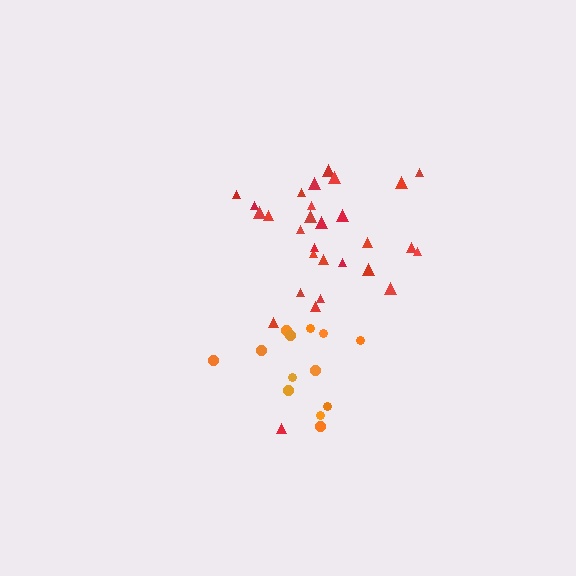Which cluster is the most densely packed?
Orange.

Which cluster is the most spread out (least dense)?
Red.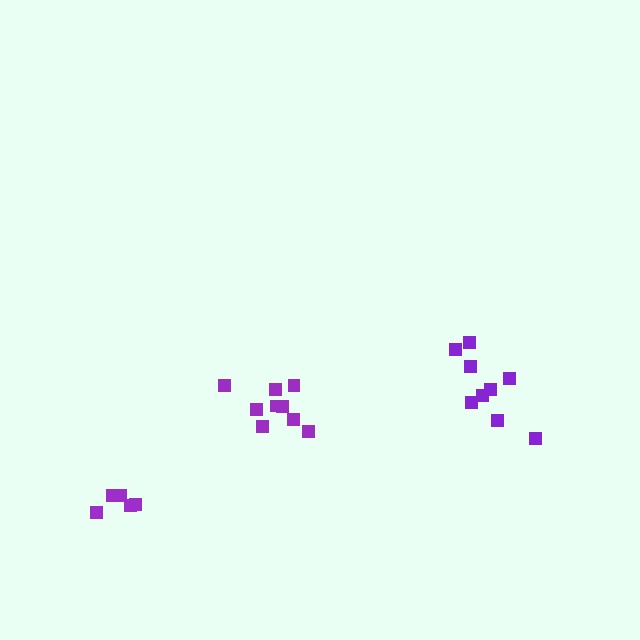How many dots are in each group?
Group 1: 9 dots, Group 2: 5 dots, Group 3: 9 dots (23 total).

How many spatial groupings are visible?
There are 3 spatial groupings.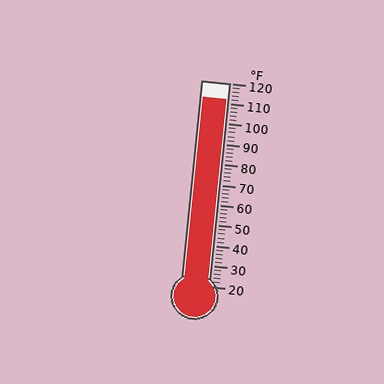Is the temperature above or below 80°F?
The temperature is above 80°F.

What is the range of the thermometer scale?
The thermometer scale ranges from 20°F to 120°F.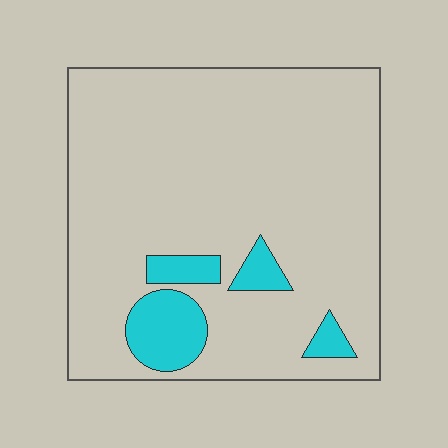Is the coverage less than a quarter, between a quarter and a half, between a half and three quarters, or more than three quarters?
Less than a quarter.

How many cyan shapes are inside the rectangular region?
4.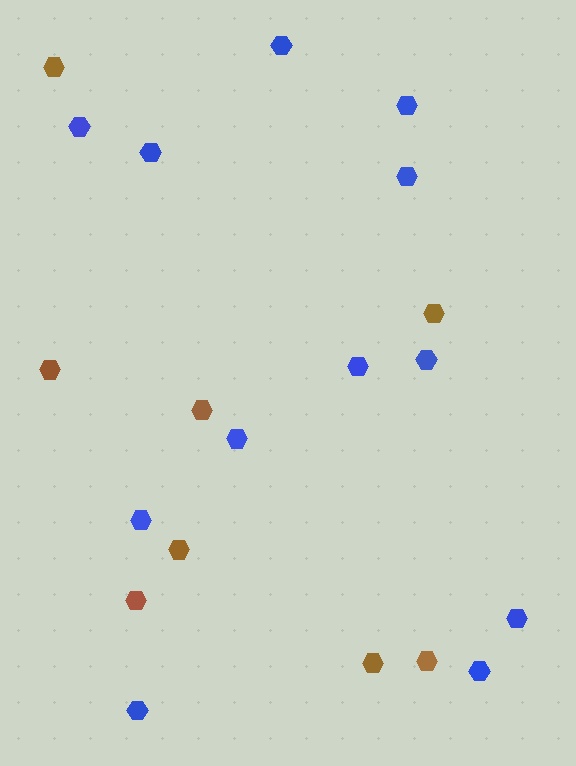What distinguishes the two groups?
There are 2 groups: one group of blue hexagons (12) and one group of brown hexagons (8).